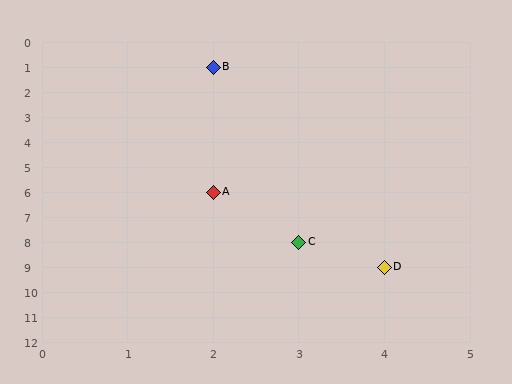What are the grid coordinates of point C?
Point C is at grid coordinates (3, 8).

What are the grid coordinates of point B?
Point B is at grid coordinates (2, 1).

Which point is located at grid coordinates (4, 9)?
Point D is at (4, 9).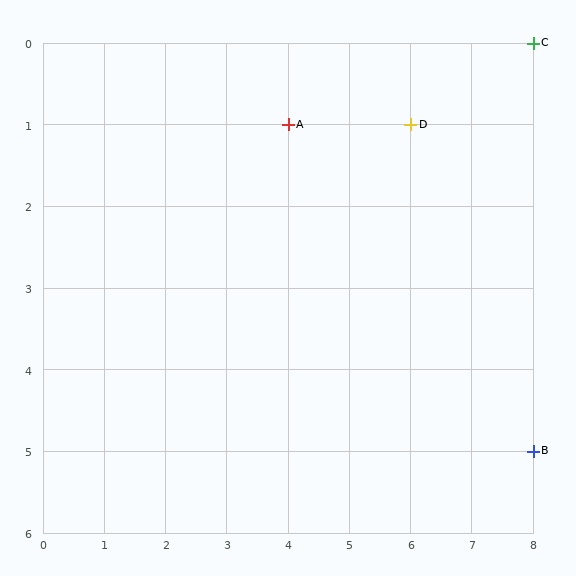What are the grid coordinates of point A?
Point A is at grid coordinates (4, 1).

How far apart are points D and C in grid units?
Points D and C are 2 columns and 1 row apart (about 2.2 grid units diagonally).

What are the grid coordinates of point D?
Point D is at grid coordinates (6, 1).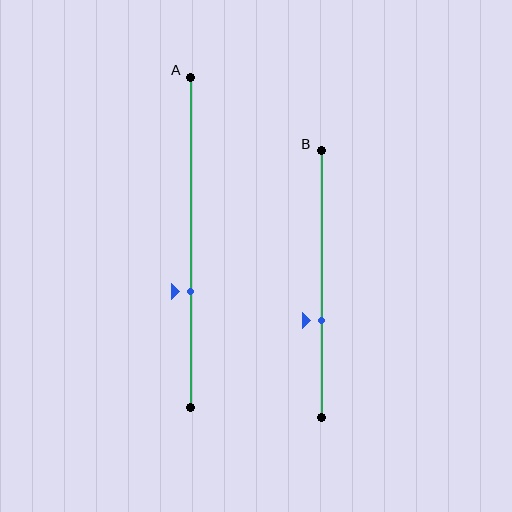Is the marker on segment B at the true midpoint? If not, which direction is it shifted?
No, the marker on segment B is shifted downward by about 14% of the segment length.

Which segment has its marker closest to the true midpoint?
Segment B has its marker closest to the true midpoint.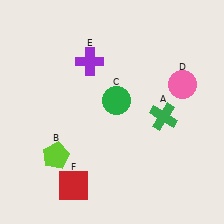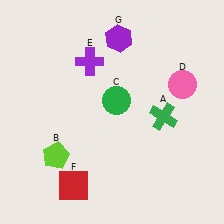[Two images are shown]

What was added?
A purple hexagon (G) was added in Image 2.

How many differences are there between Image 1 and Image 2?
There is 1 difference between the two images.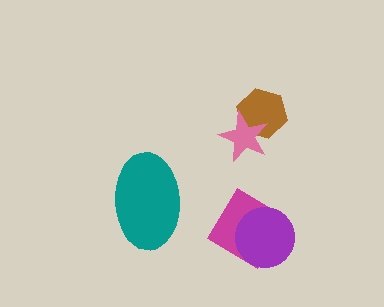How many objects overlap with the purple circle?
1 object overlaps with the purple circle.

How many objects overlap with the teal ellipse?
0 objects overlap with the teal ellipse.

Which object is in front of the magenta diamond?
The purple circle is in front of the magenta diamond.